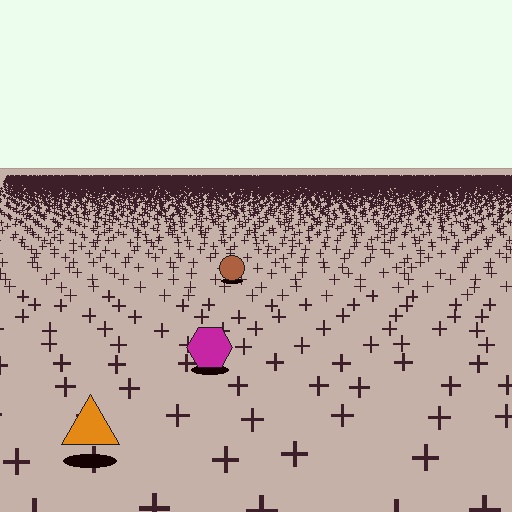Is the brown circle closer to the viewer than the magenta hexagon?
No. The magenta hexagon is closer — you can tell from the texture gradient: the ground texture is coarser near it.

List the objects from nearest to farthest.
From nearest to farthest: the orange triangle, the magenta hexagon, the brown circle.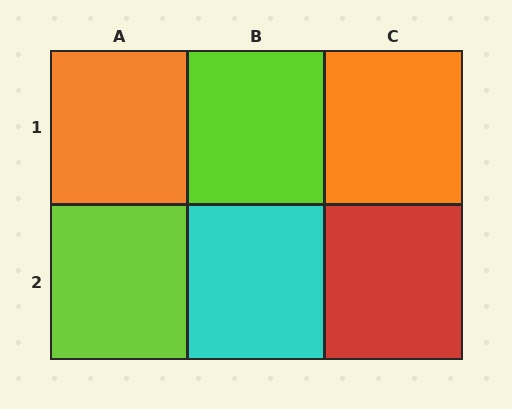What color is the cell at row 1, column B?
Lime.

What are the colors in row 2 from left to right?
Lime, cyan, red.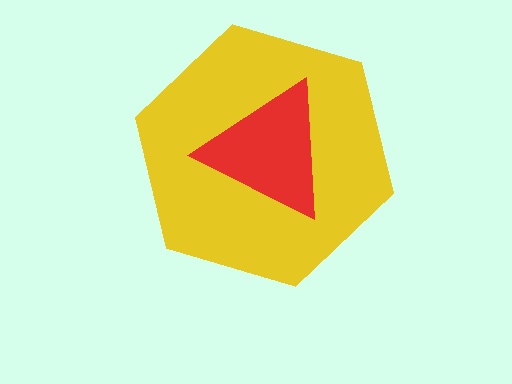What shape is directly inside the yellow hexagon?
The red triangle.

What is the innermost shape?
The red triangle.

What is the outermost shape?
The yellow hexagon.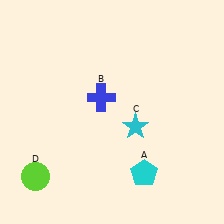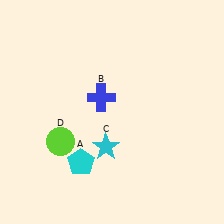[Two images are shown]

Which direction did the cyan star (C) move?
The cyan star (C) moved left.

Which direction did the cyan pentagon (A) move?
The cyan pentagon (A) moved left.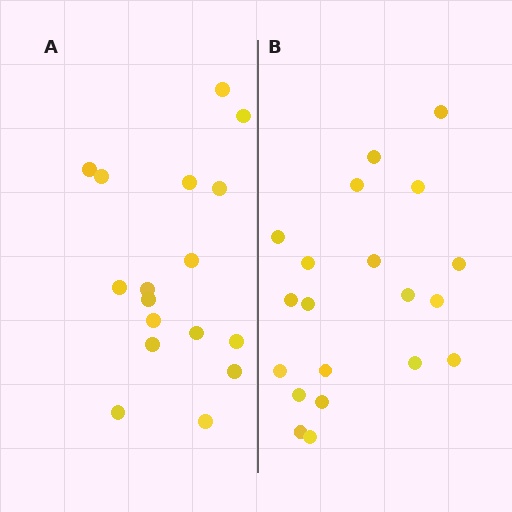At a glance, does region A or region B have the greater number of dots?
Region B (the right region) has more dots.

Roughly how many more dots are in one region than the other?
Region B has just a few more — roughly 2 or 3 more dots than region A.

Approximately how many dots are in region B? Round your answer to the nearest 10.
About 20 dots.